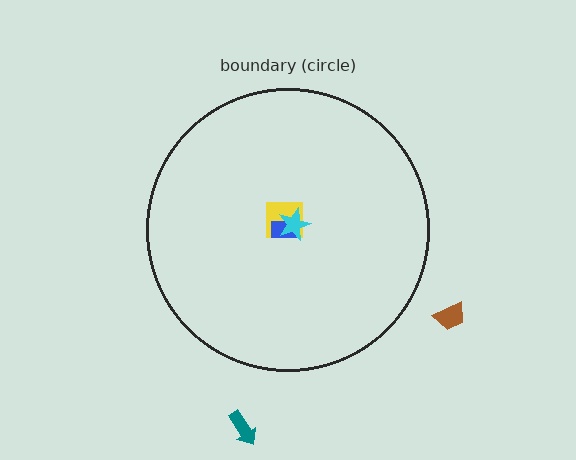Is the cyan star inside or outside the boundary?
Inside.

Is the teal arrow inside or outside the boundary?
Outside.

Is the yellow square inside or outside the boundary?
Inside.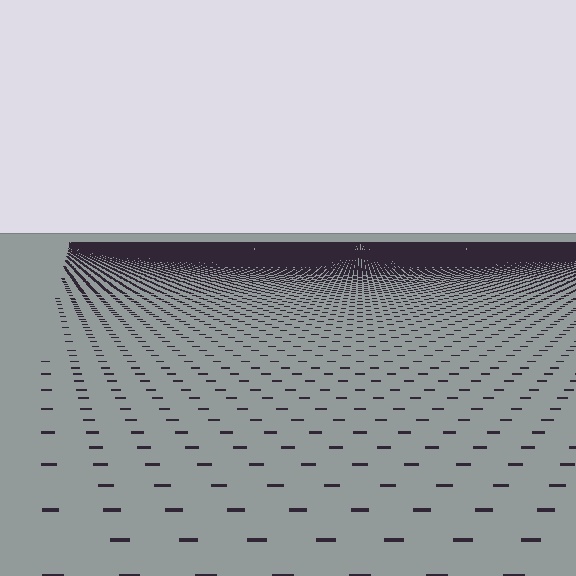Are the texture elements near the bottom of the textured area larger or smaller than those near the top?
Larger. Near the bottom, elements are closer to the viewer and appear at a bigger on-screen size.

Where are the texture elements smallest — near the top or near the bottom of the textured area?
Near the top.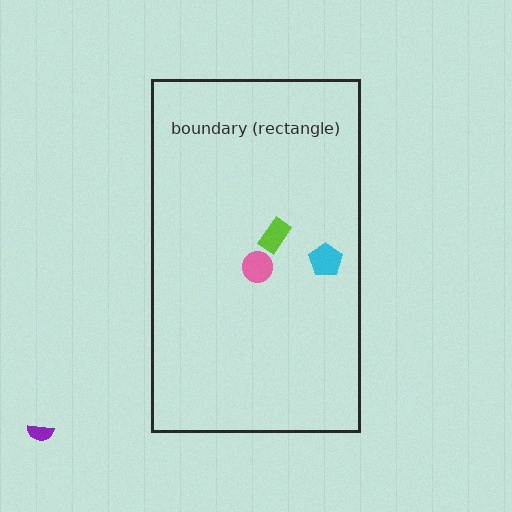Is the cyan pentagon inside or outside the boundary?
Inside.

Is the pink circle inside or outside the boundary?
Inside.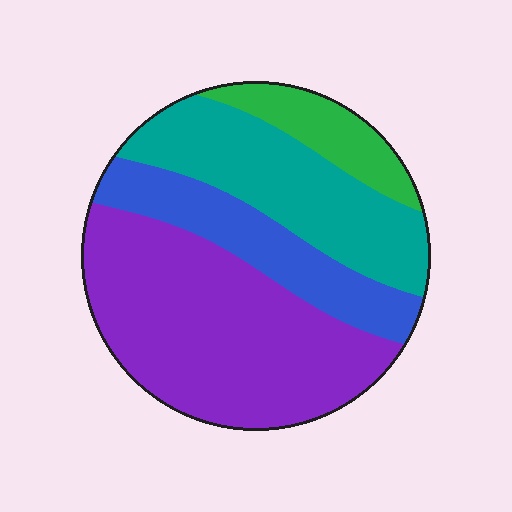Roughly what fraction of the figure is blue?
Blue takes up less than a quarter of the figure.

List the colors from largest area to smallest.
From largest to smallest: purple, teal, blue, green.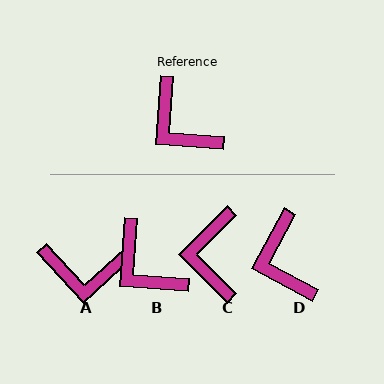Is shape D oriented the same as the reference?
No, it is off by about 24 degrees.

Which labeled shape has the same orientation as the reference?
B.